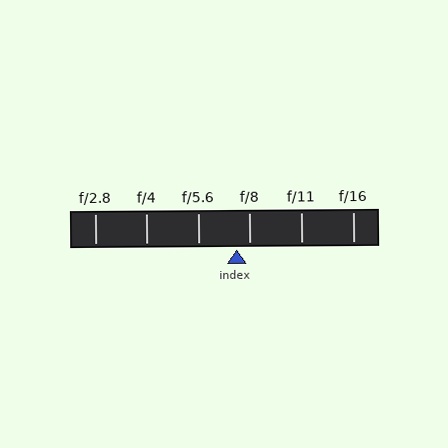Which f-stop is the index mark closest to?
The index mark is closest to f/8.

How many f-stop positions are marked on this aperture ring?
There are 6 f-stop positions marked.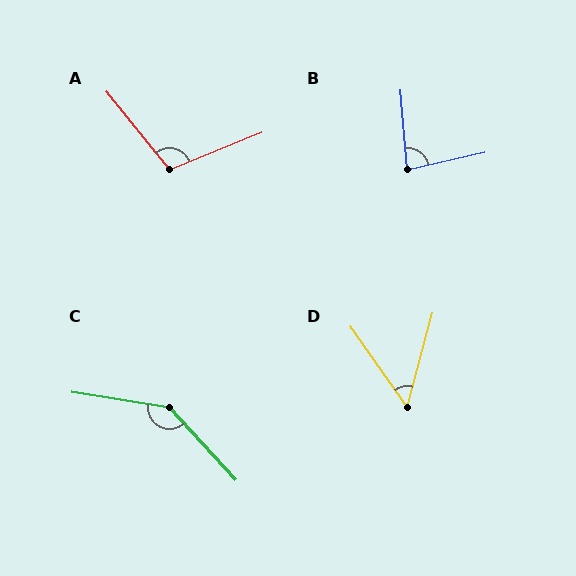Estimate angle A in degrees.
Approximately 107 degrees.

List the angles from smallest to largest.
D (50°), B (82°), A (107°), C (142°).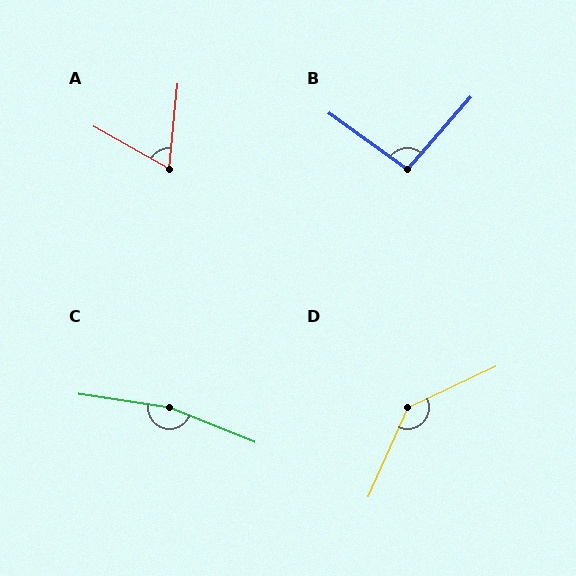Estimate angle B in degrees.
Approximately 95 degrees.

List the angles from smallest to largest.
A (66°), B (95°), D (139°), C (167°).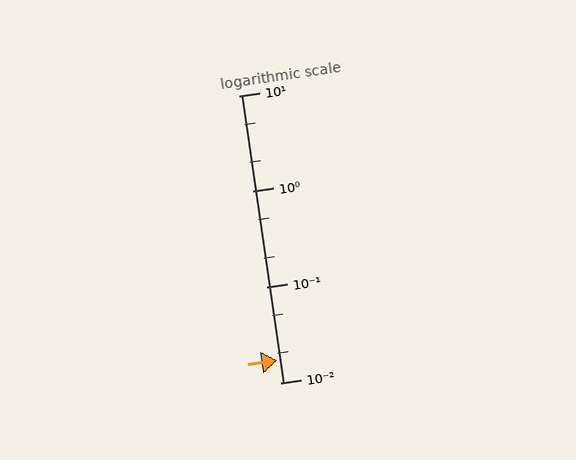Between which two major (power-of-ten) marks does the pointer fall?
The pointer is between 0.01 and 0.1.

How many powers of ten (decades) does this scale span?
The scale spans 3 decades, from 0.01 to 10.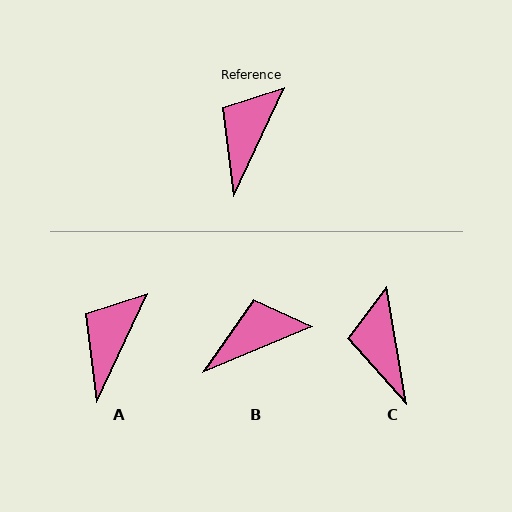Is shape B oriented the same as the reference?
No, it is off by about 42 degrees.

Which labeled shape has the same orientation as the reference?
A.